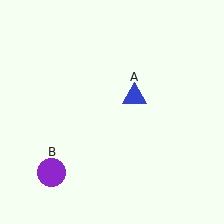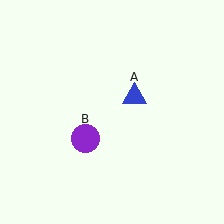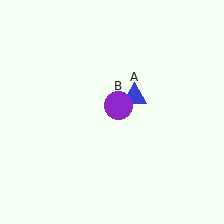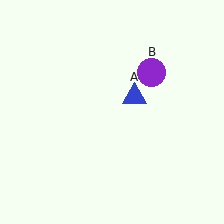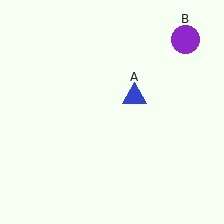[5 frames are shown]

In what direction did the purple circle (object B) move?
The purple circle (object B) moved up and to the right.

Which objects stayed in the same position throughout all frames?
Blue triangle (object A) remained stationary.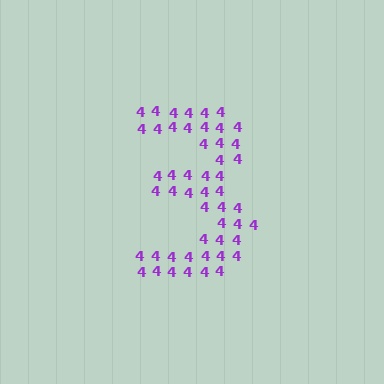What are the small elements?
The small elements are digit 4's.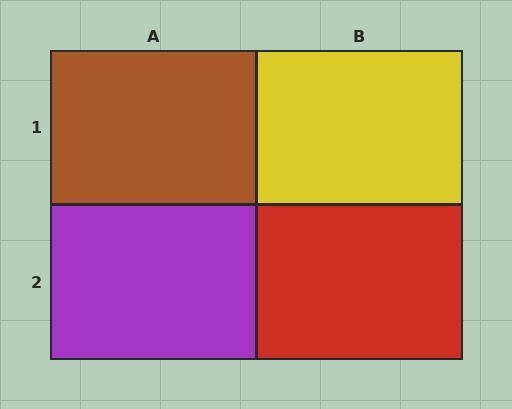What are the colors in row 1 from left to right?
Brown, yellow.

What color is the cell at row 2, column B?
Red.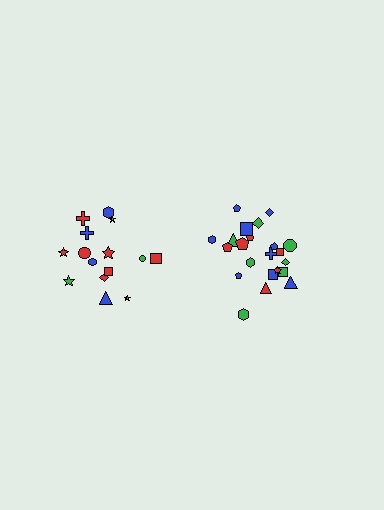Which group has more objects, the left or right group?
The right group.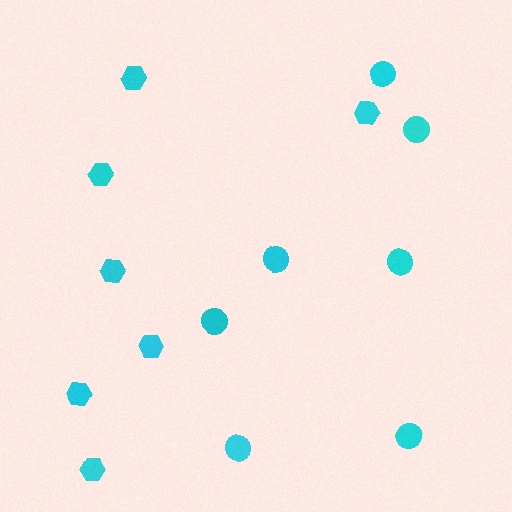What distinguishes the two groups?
There are 2 groups: one group of circles (7) and one group of hexagons (7).